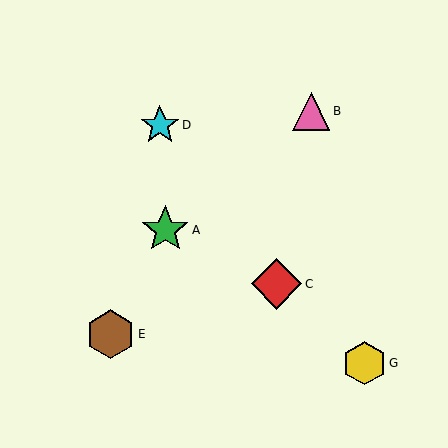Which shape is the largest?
The red diamond (labeled C) is the largest.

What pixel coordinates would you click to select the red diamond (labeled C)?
Click at (276, 284) to select the red diamond C.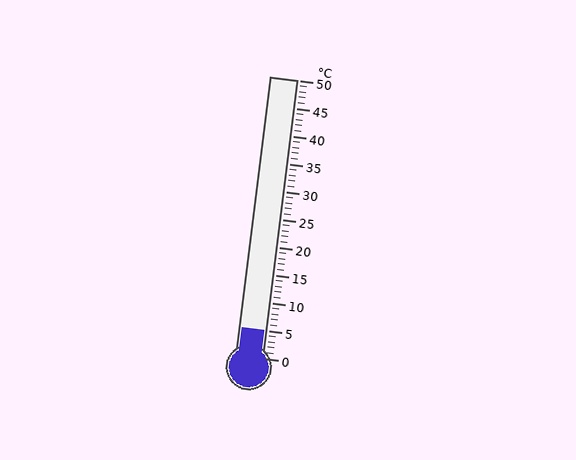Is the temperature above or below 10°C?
The temperature is below 10°C.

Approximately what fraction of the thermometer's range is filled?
The thermometer is filled to approximately 10% of its range.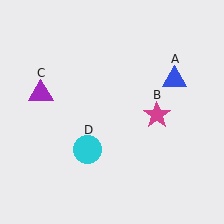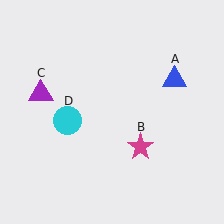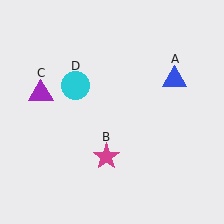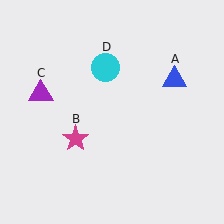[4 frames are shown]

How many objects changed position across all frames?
2 objects changed position: magenta star (object B), cyan circle (object D).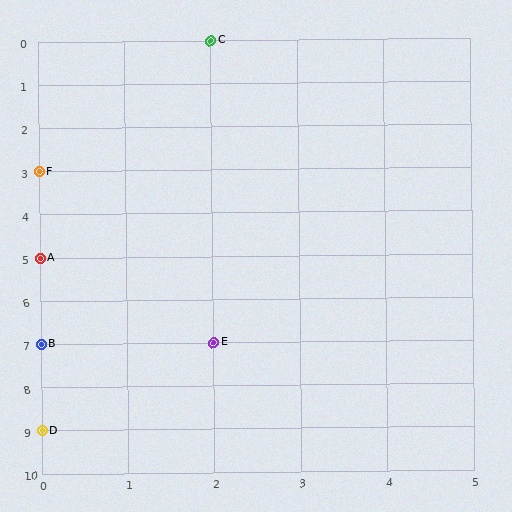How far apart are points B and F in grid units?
Points B and F are 4 rows apart.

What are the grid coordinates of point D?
Point D is at grid coordinates (0, 9).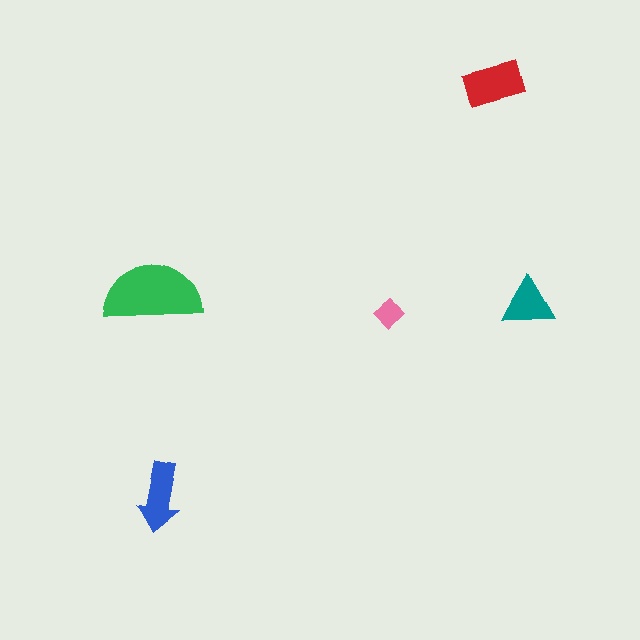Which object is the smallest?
The pink diamond.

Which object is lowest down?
The blue arrow is bottommost.